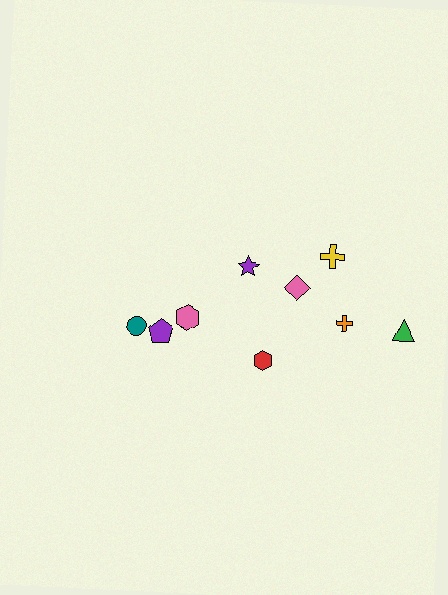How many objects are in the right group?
There are 6 objects.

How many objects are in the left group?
There are 3 objects.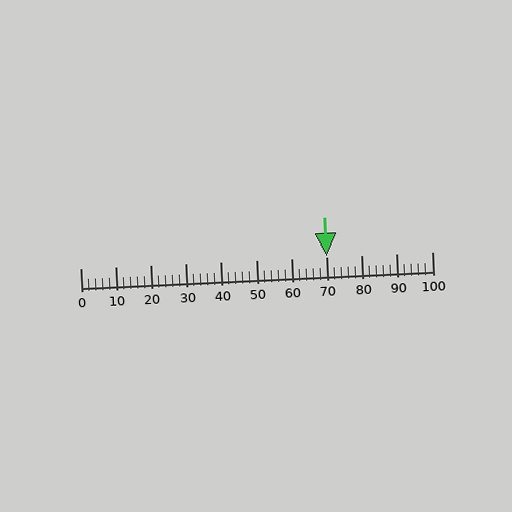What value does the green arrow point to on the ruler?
The green arrow points to approximately 70.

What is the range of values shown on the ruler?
The ruler shows values from 0 to 100.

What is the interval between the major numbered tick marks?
The major tick marks are spaced 10 units apart.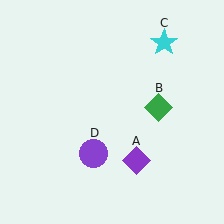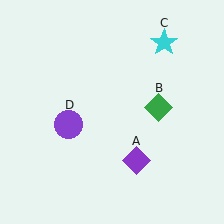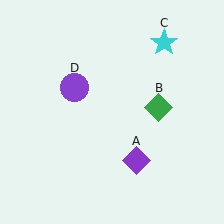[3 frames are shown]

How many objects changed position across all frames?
1 object changed position: purple circle (object D).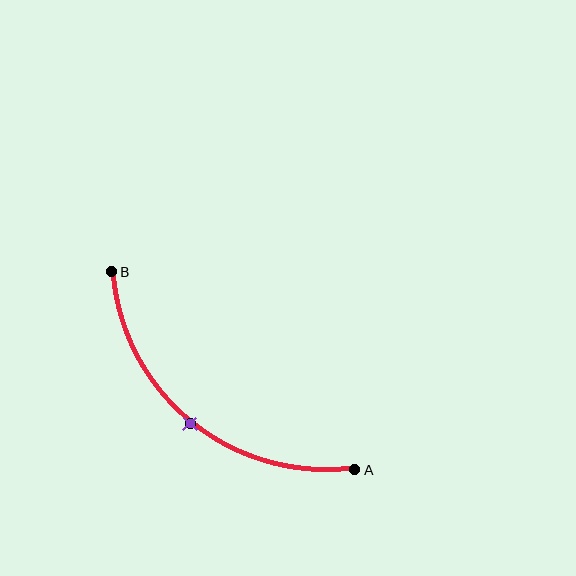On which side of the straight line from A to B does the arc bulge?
The arc bulges below and to the left of the straight line connecting A and B.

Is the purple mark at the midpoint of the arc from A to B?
Yes. The purple mark lies on the arc at equal arc-length from both A and B — it is the arc midpoint.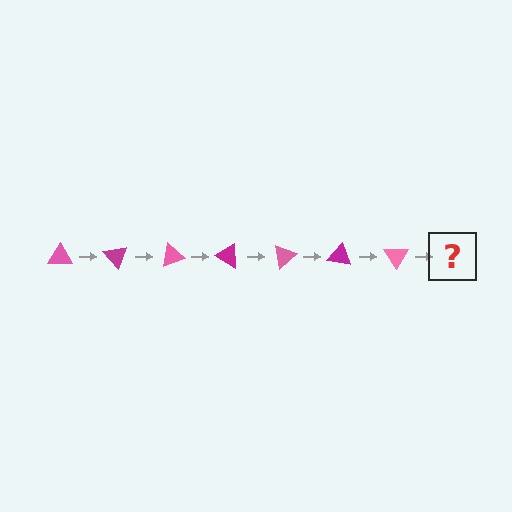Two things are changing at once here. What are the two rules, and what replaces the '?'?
The two rules are that it rotates 50 degrees each step and the color cycles through pink and magenta. The '?' should be a magenta triangle, rotated 350 degrees from the start.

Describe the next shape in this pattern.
It should be a magenta triangle, rotated 350 degrees from the start.